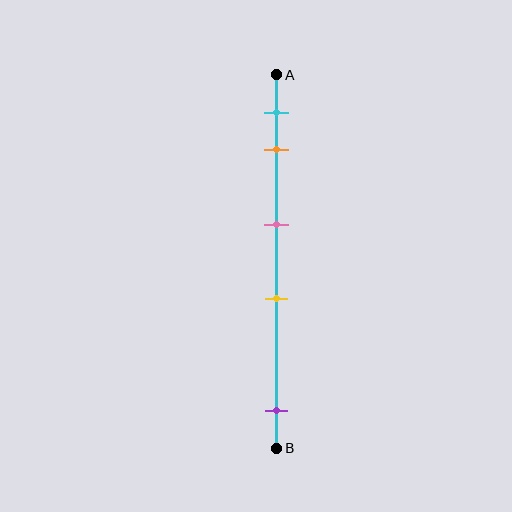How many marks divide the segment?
There are 5 marks dividing the segment.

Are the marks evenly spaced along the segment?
No, the marks are not evenly spaced.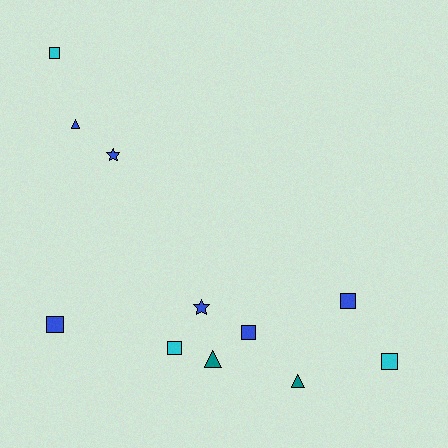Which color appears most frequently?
Blue, with 6 objects.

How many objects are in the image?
There are 11 objects.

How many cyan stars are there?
There are no cyan stars.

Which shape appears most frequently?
Square, with 6 objects.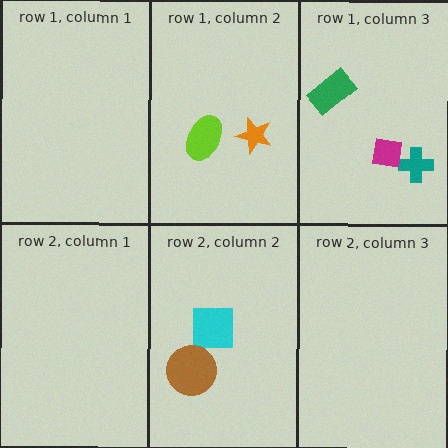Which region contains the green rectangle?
The row 1, column 3 region.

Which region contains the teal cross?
The row 1, column 3 region.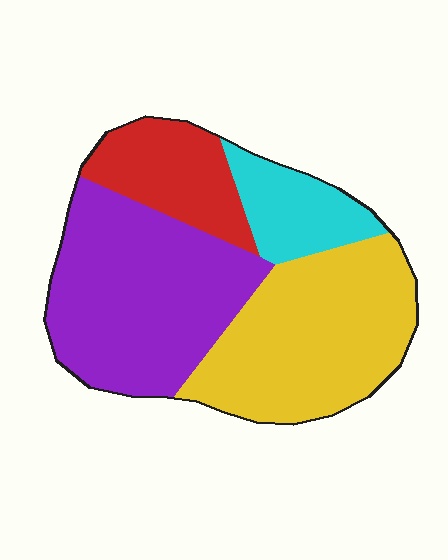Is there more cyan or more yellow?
Yellow.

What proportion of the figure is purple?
Purple takes up between a quarter and a half of the figure.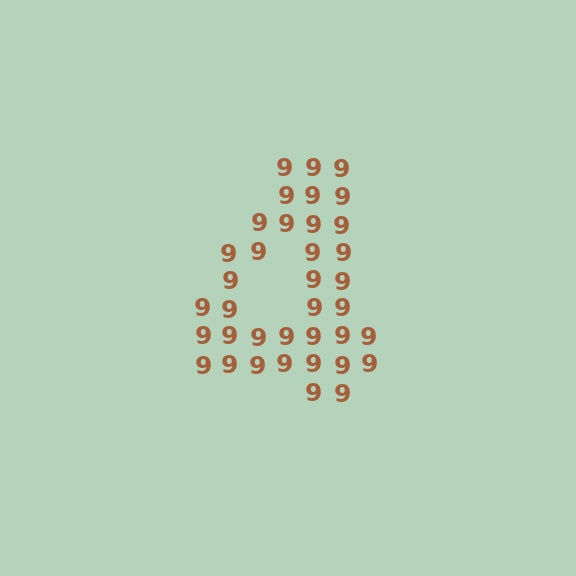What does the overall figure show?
The overall figure shows the digit 4.